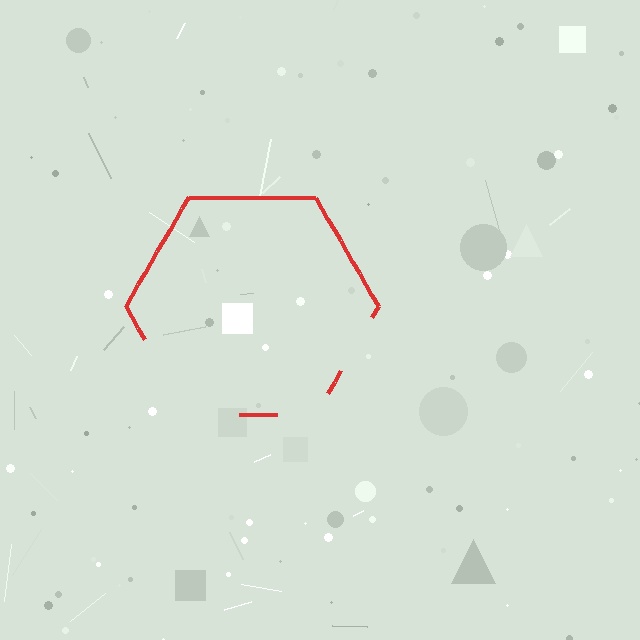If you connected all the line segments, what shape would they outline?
They would outline a hexagon.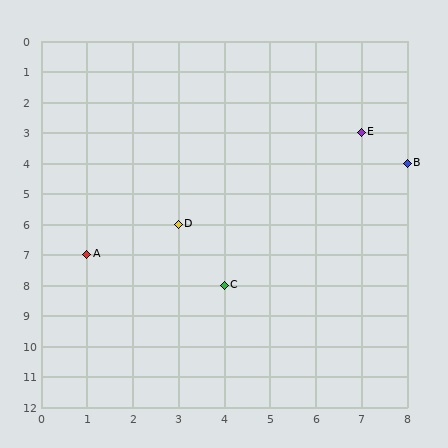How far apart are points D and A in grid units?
Points D and A are 2 columns and 1 row apart (about 2.2 grid units diagonally).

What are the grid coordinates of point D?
Point D is at grid coordinates (3, 6).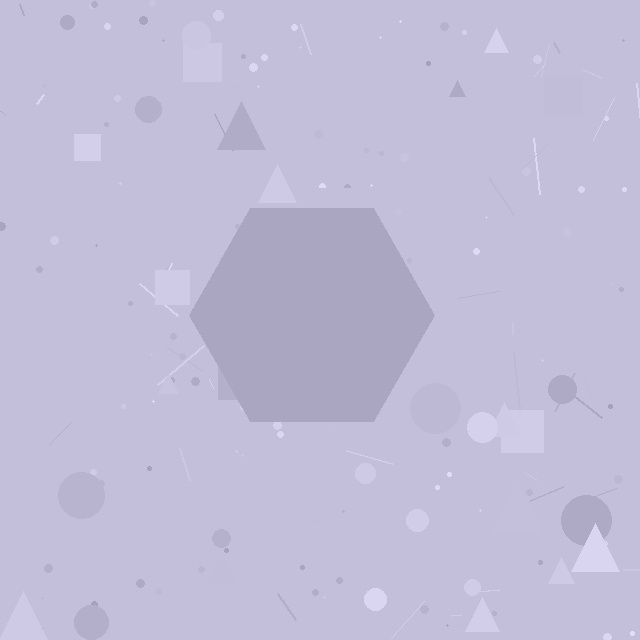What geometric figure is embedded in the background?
A hexagon is embedded in the background.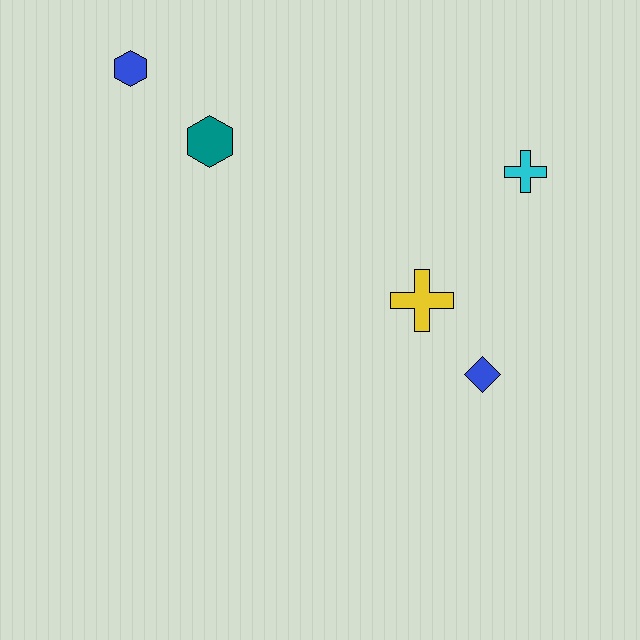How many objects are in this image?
There are 5 objects.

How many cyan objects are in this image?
There is 1 cyan object.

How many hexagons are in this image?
There are 2 hexagons.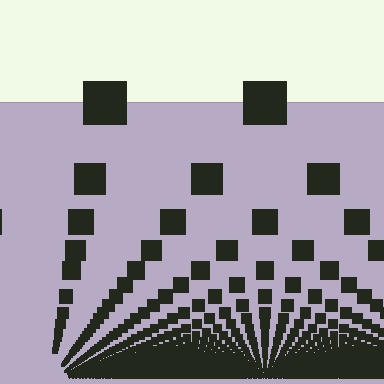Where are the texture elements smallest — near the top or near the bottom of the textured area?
Near the bottom.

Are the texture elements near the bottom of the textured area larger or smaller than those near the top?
Smaller. The gradient is inverted — elements near the bottom are smaller and denser.